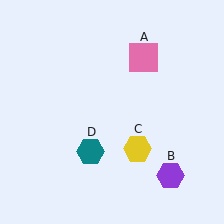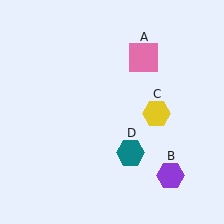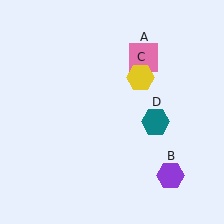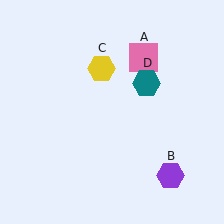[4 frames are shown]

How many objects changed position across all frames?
2 objects changed position: yellow hexagon (object C), teal hexagon (object D).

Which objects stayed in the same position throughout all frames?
Pink square (object A) and purple hexagon (object B) remained stationary.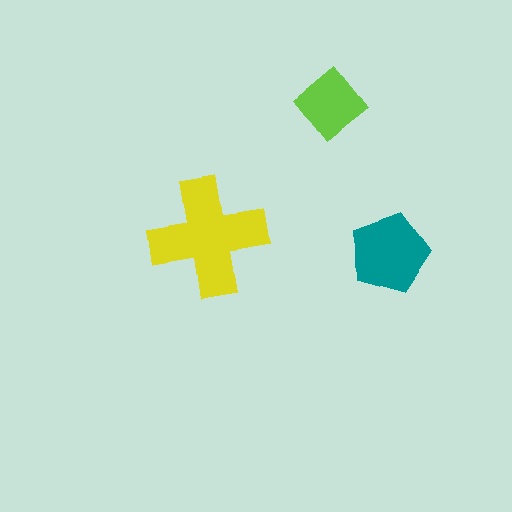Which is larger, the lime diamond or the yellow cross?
The yellow cross.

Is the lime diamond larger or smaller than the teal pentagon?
Smaller.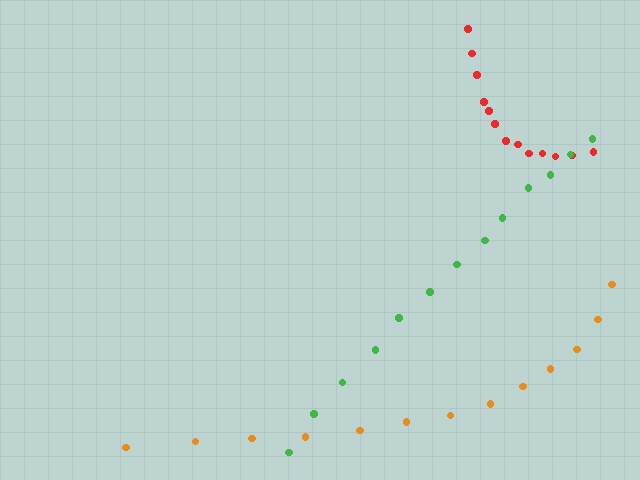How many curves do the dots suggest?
There are 3 distinct paths.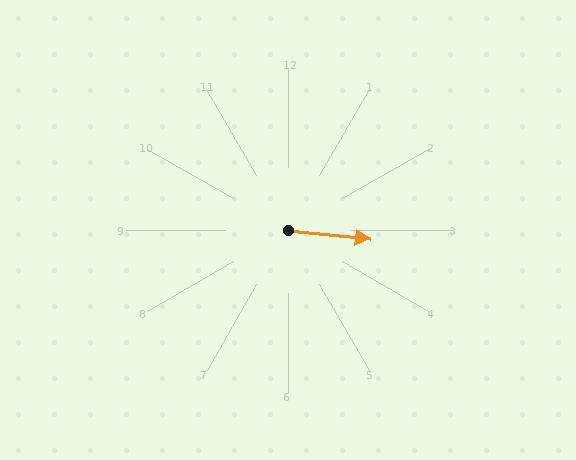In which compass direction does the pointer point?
East.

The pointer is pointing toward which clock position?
Roughly 3 o'clock.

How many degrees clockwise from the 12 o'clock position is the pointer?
Approximately 96 degrees.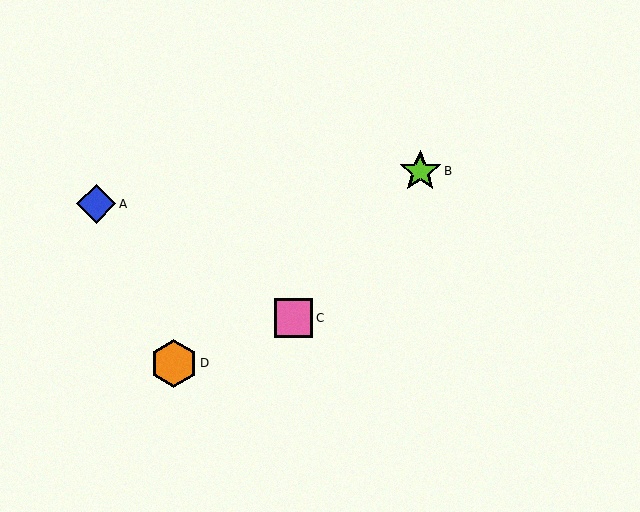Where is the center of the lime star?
The center of the lime star is at (420, 171).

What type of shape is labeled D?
Shape D is an orange hexagon.